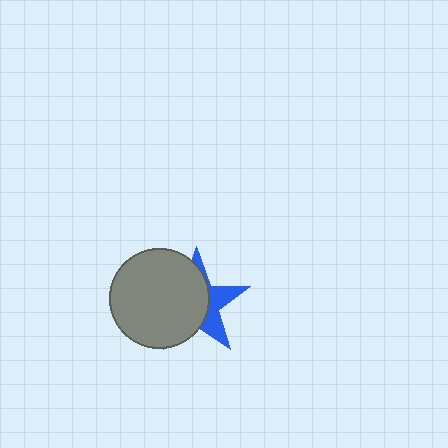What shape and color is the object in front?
The object in front is a gray circle.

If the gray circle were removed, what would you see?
You would see the complete blue star.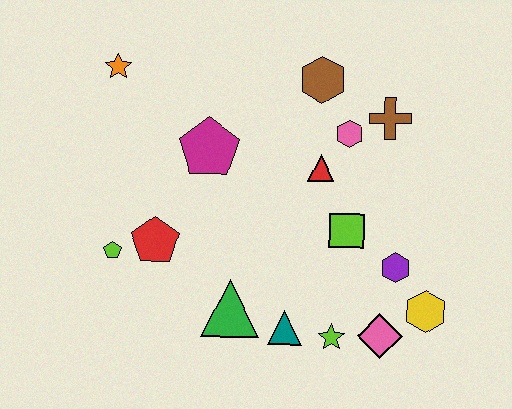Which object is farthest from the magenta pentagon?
The yellow hexagon is farthest from the magenta pentagon.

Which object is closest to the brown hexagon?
The pink hexagon is closest to the brown hexagon.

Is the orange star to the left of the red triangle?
Yes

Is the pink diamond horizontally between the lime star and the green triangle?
No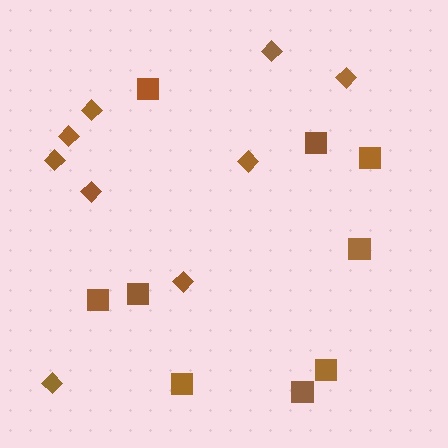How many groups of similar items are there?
There are 2 groups: one group of squares (9) and one group of diamonds (9).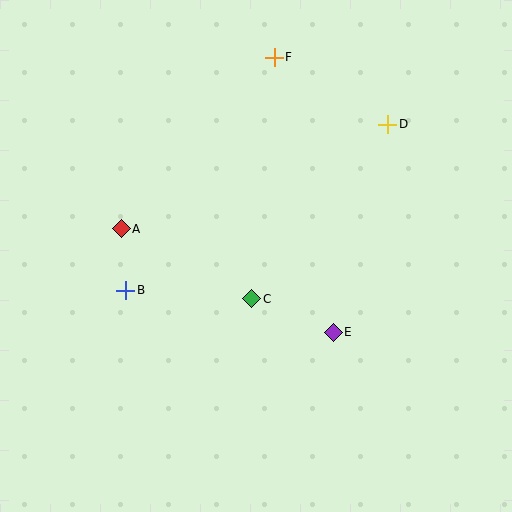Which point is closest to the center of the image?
Point C at (252, 299) is closest to the center.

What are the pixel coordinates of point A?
Point A is at (121, 229).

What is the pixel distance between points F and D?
The distance between F and D is 132 pixels.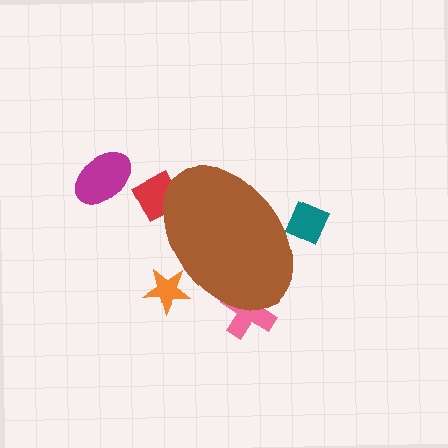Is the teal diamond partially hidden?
Yes, the teal diamond is partially hidden behind the brown ellipse.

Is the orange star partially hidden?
Yes, the orange star is partially hidden behind the brown ellipse.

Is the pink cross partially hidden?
Yes, the pink cross is partially hidden behind the brown ellipse.